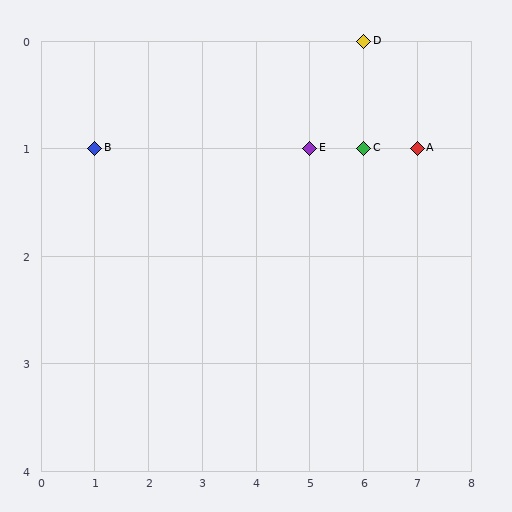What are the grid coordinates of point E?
Point E is at grid coordinates (5, 1).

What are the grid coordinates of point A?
Point A is at grid coordinates (7, 1).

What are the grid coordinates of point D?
Point D is at grid coordinates (6, 0).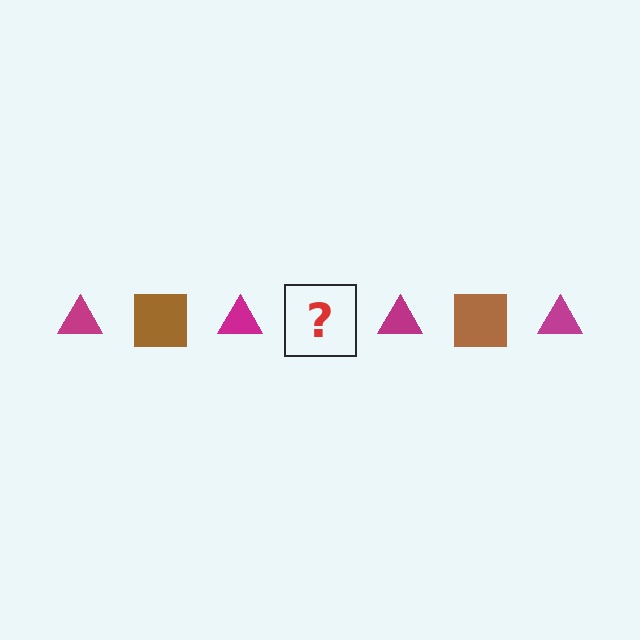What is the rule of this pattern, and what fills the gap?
The rule is that the pattern alternates between magenta triangle and brown square. The gap should be filled with a brown square.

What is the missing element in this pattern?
The missing element is a brown square.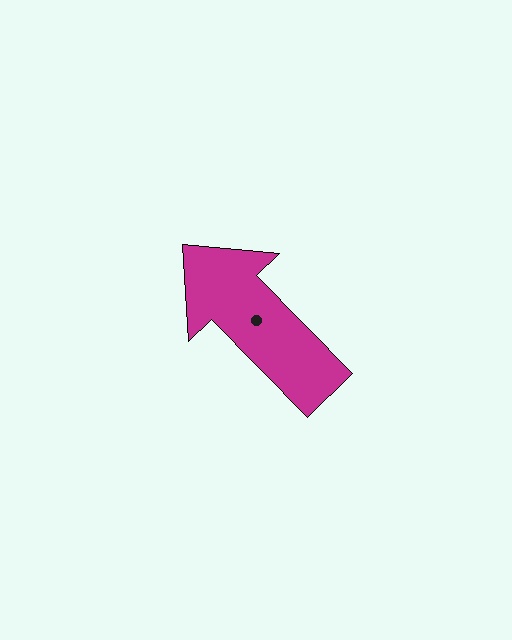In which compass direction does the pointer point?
Northwest.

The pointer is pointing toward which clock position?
Roughly 11 o'clock.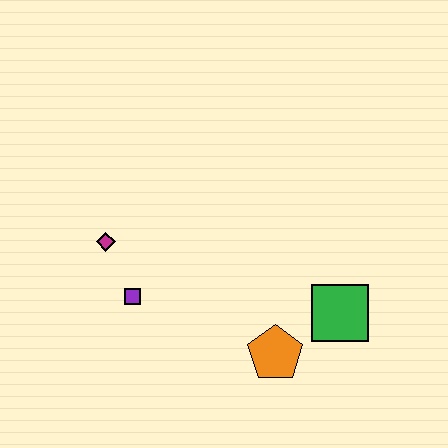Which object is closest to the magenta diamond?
The purple square is closest to the magenta diamond.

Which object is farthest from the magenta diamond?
The green square is farthest from the magenta diamond.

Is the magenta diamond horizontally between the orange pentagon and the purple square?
No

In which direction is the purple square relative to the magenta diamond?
The purple square is below the magenta diamond.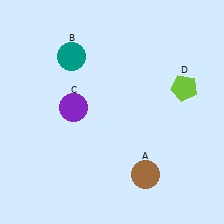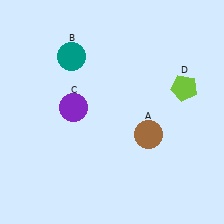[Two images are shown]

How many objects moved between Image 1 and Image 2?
1 object moved between the two images.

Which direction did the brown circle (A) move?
The brown circle (A) moved up.